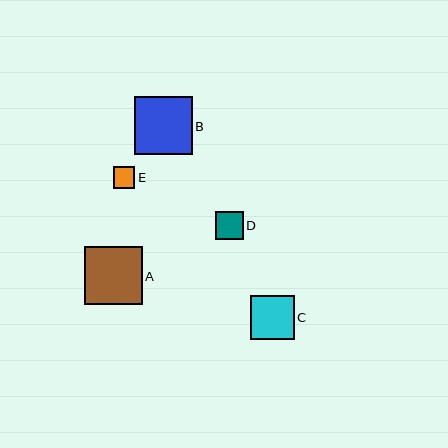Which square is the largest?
Square A is the largest with a size of approximately 58 pixels.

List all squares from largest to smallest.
From largest to smallest: A, B, C, D, E.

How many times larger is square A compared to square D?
Square A is approximately 2.1 times the size of square D.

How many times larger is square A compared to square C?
Square A is approximately 1.3 times the size of square C.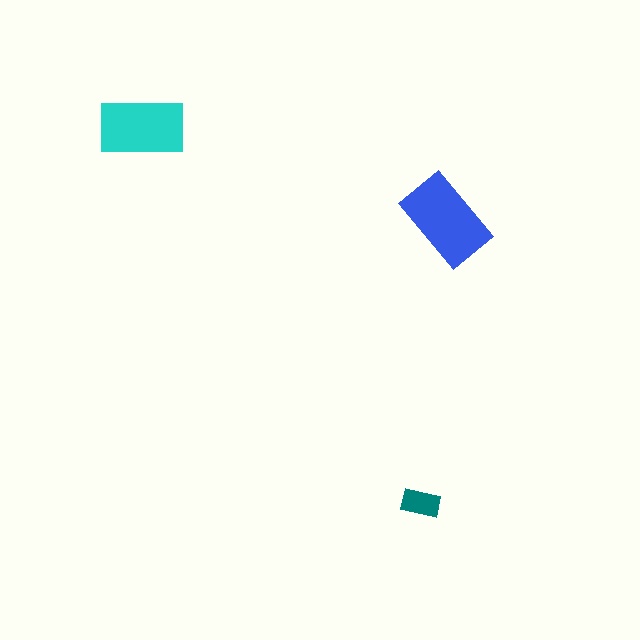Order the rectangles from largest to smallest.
the blue one, the cyan one, the teal one.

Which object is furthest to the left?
The cyan rectangle is leftmost.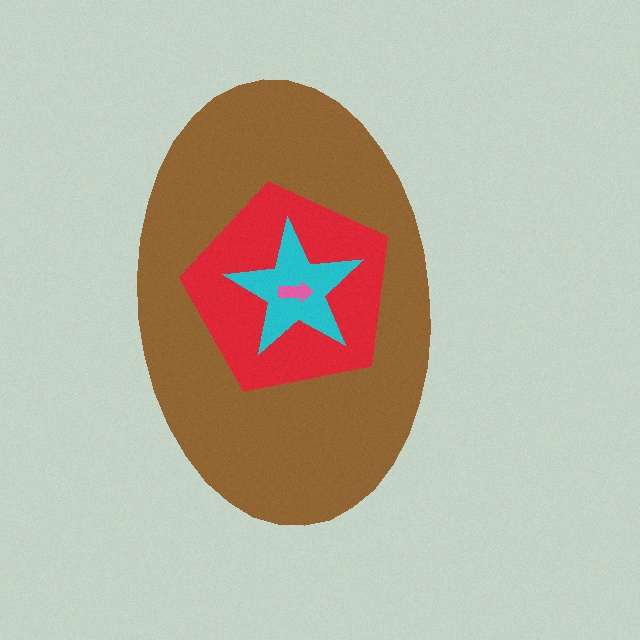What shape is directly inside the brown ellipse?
The red pentagon.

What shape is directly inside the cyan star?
The pink arrow.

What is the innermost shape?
The pink arrow.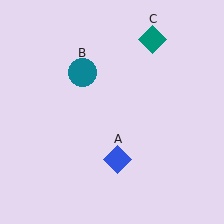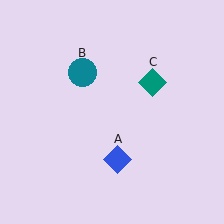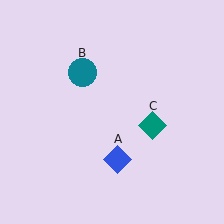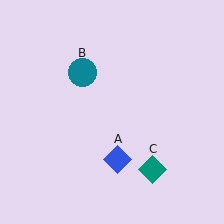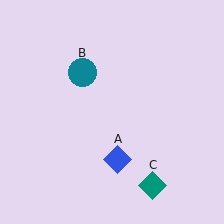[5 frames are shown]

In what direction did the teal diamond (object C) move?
The teal diamond (object C) moved down.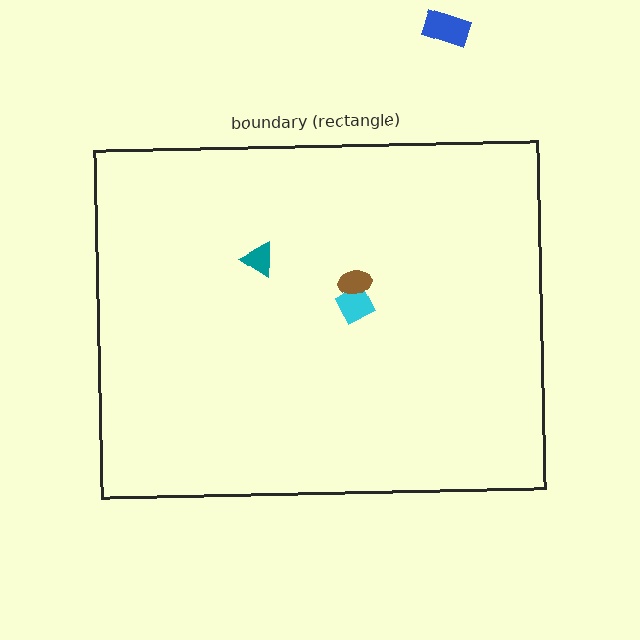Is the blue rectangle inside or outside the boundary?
Outside.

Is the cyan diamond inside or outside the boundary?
Inside.